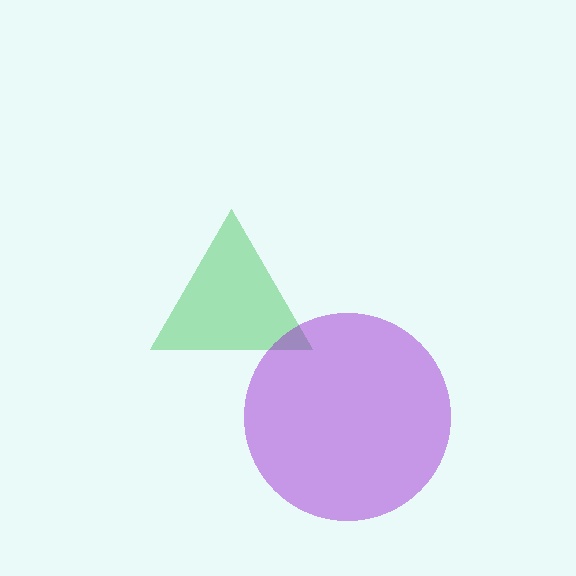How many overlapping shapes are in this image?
There are 2 overlapping shapes in the image.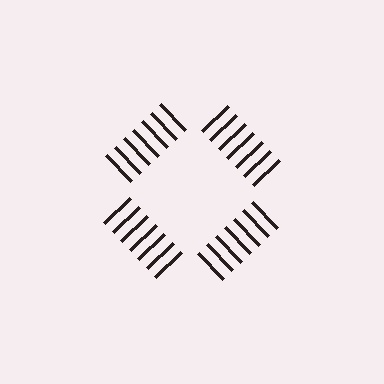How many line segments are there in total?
28 — 7 along each of the 4 edges.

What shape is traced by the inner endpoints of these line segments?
An illusory square — the line segments terminate on its edges but no continuous stroke is drawn.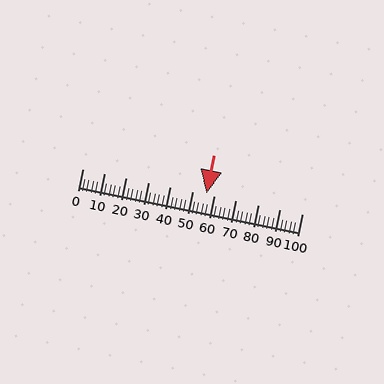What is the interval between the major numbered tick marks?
The major tick marks are spaced 10 units apart.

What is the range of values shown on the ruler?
The ruler shows values from 0 to 100.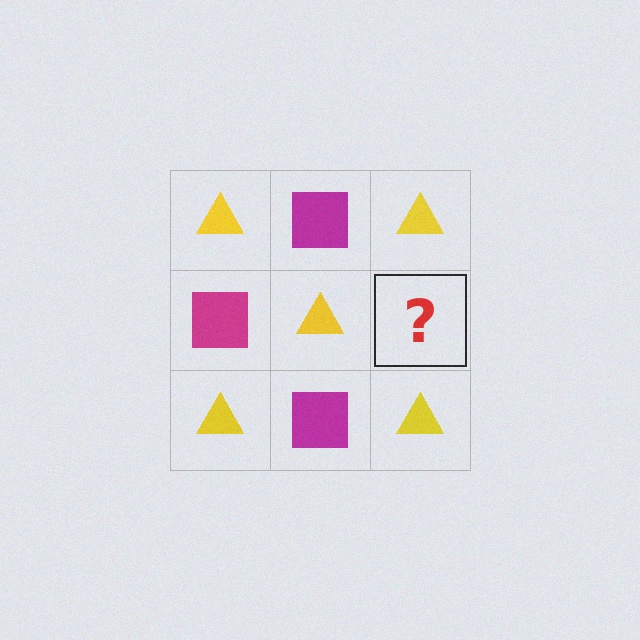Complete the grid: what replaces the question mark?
The question mark should be replaced with a magenta square.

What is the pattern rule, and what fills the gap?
The rule is that it alternates yellow triangle and magenta square in a checkerboard pattern. The gap should be filled with a magenta square.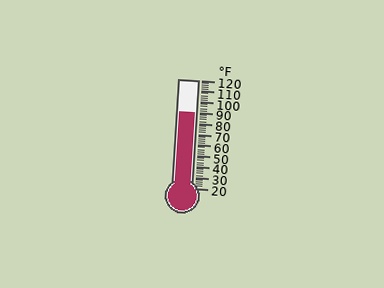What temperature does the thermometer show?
The thermometer shows approximately 90°F.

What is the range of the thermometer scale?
The thermometer scale ranges from 20°F to 120°F.